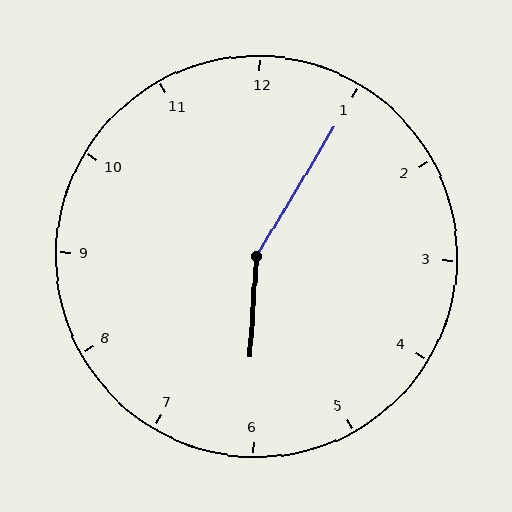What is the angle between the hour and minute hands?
Approximately 152 degrees.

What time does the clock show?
6:05.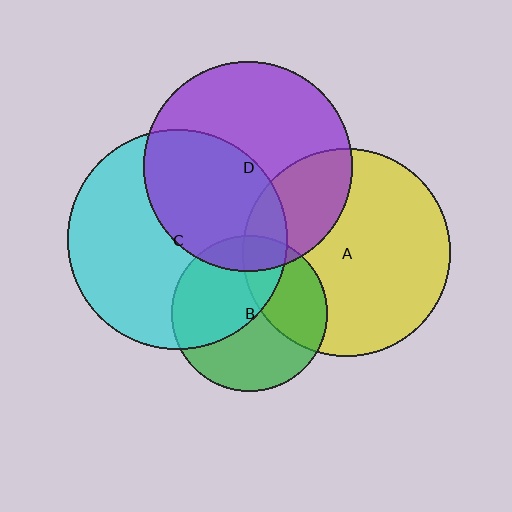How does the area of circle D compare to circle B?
Approximately 1.8 times.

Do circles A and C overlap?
Yes.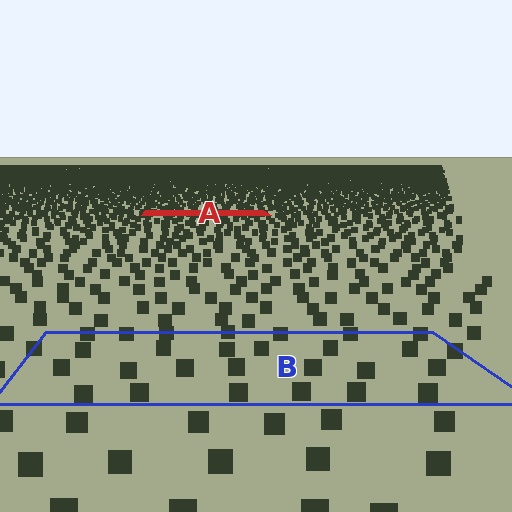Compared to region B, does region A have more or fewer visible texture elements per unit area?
Region A has more texture elements per unit area — they are packed more densely because it is farther away.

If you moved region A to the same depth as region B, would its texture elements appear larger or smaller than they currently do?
They would appear larger. At a closer depth, the same texture elements are projected at a bigger on-screen size.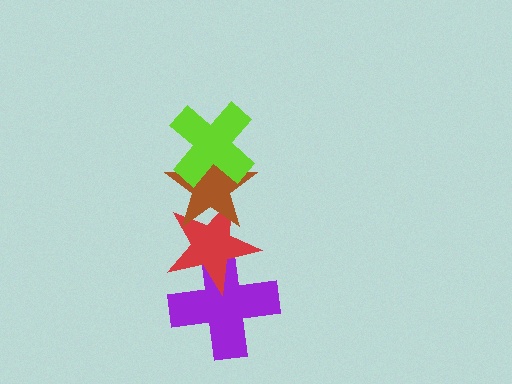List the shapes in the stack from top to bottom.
From top to bottom: the lime cross, the brown star, the red star, the purple cross.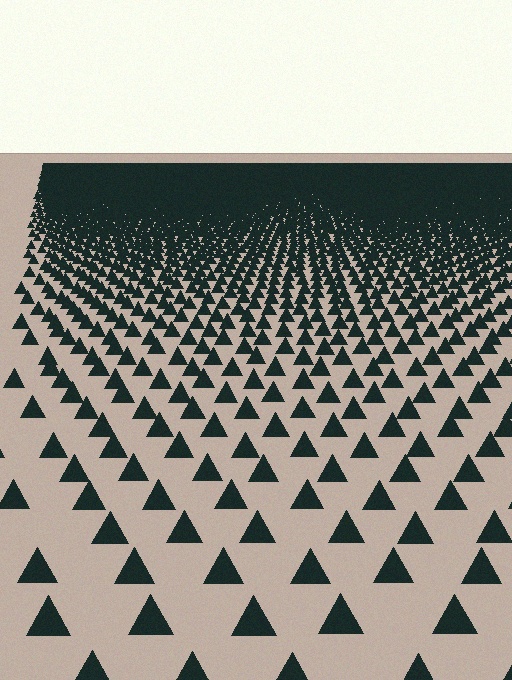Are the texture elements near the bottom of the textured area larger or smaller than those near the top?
Larger. Near the bottom, elements are closer to the viewer and appear at a bigger on-screen size.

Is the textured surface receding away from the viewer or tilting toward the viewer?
The surface is receding away from the viewer. Texture elements get smaller and denser toward the top.